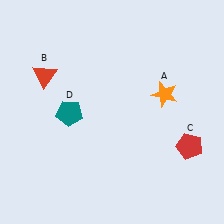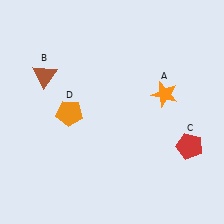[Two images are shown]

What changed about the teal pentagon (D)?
In Image 1, D is teal. In Image 2, it changed to orange.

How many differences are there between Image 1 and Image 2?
There are 2 differences between the two images.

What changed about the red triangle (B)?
In Image 1, B is red. In Image 2, it changed to brown.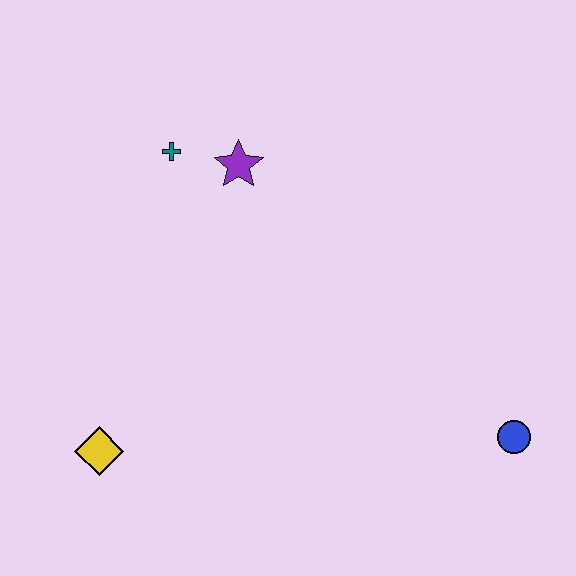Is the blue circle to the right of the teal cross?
Yes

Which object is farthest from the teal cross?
The blue circle is farthest from the teal cross.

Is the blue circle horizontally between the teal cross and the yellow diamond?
No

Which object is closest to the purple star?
The teal cross is closest to the purple star.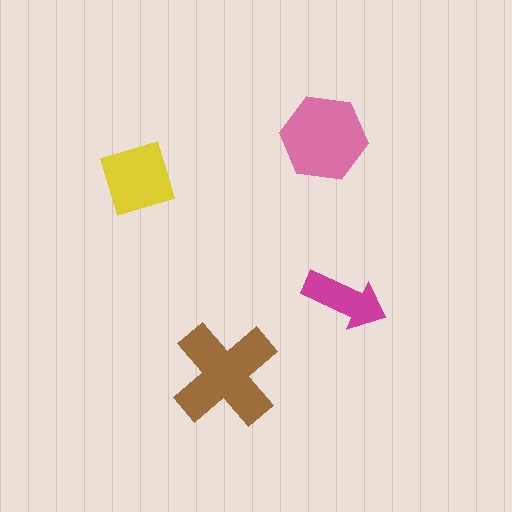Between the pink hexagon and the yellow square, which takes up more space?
The pink hexagon.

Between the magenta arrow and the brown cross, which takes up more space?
The brown cross.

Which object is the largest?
The brown cross.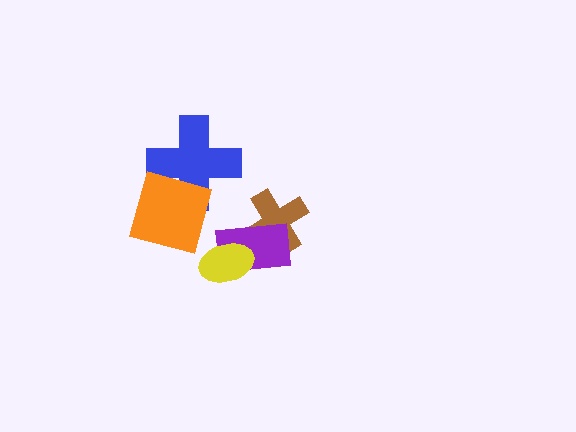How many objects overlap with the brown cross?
1 object overlaps with the brown cross.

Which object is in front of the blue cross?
The orange diamond is in front of the blue cross.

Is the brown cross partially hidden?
Yes, it is partially covered by another shape.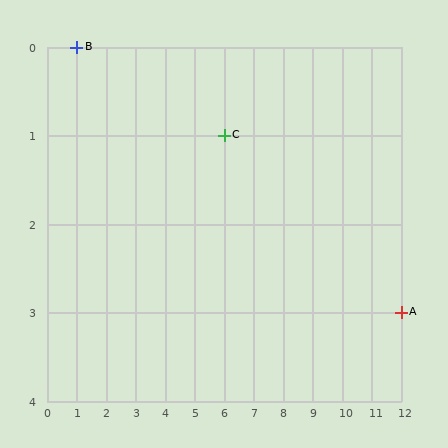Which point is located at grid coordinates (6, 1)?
Point C is at (6, 1).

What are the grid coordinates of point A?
Point A is at grid coordinates (12, 3).